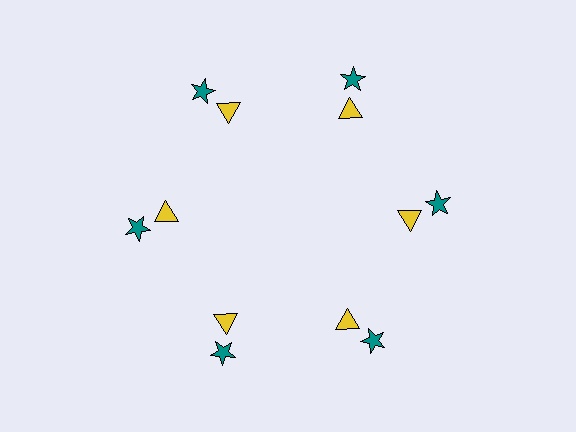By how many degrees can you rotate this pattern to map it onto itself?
The pattern maps onto itself every 60 degrees of rotation.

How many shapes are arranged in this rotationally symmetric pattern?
There are 12 shapes, arranged in 6 groups of 2.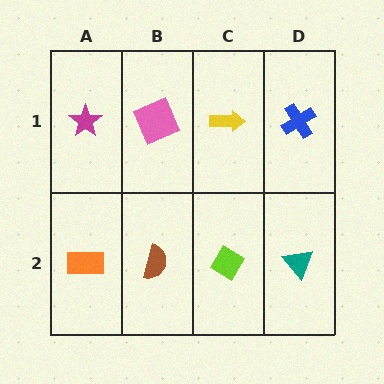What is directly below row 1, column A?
An orange rectangle.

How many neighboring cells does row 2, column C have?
3.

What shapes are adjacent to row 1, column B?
A brown semicircle (row 2, column B), a magenta star (row 1, column A), a yellow arrow (row 1, column C).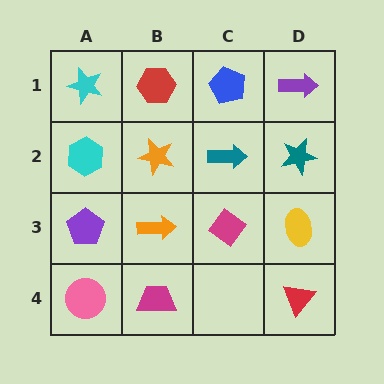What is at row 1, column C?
A blue pentagon.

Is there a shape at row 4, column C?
No, that cell is empty.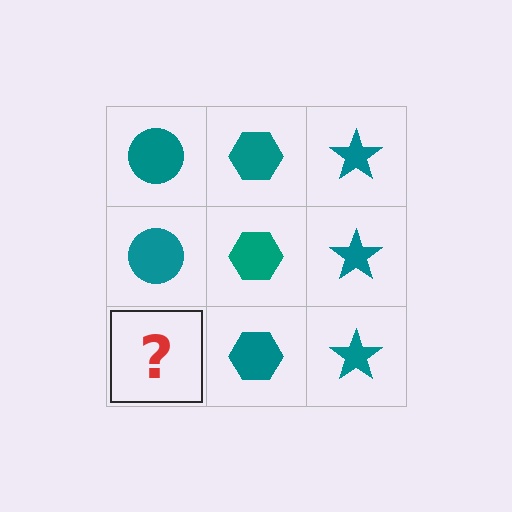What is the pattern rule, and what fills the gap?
The rule is that each column has a consistent shape. The gap should be filled with a teal circle.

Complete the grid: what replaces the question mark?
The question mark should be replaced with a teal circle.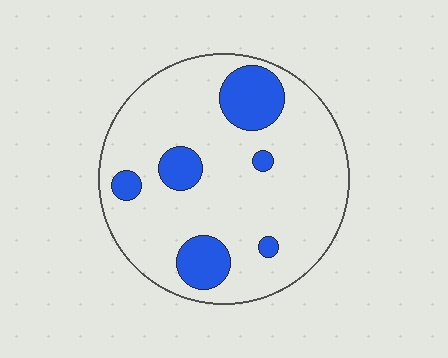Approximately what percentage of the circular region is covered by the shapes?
Approximately 20%.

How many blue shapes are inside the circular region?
6.